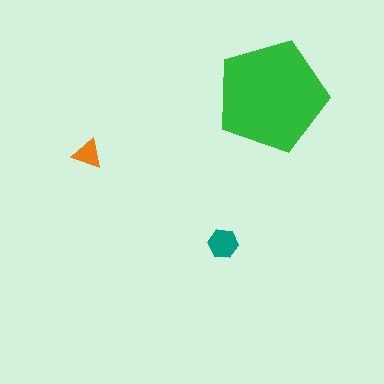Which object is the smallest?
The orange triangle.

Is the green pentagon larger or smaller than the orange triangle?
Larger.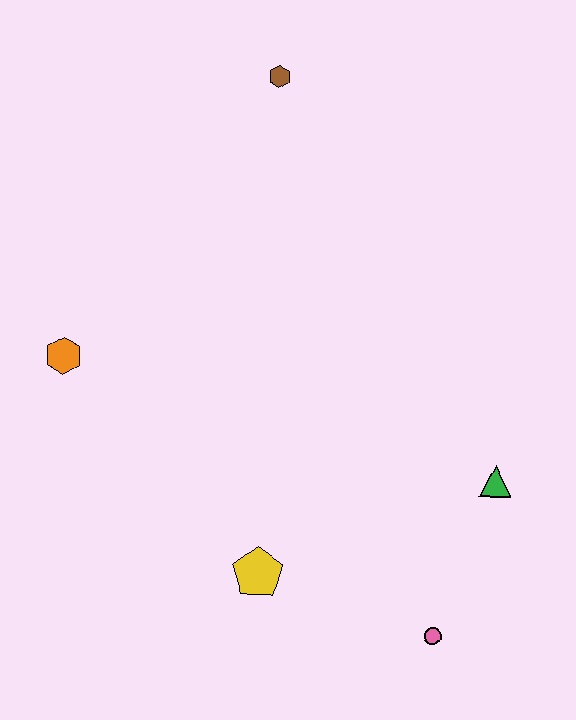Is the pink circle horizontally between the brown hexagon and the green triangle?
Yes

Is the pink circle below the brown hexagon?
Yes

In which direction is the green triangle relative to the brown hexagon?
The green triangle is below the brown hexagon.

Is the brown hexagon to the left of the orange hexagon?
No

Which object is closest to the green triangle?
The pink circle is closest to the green triangle.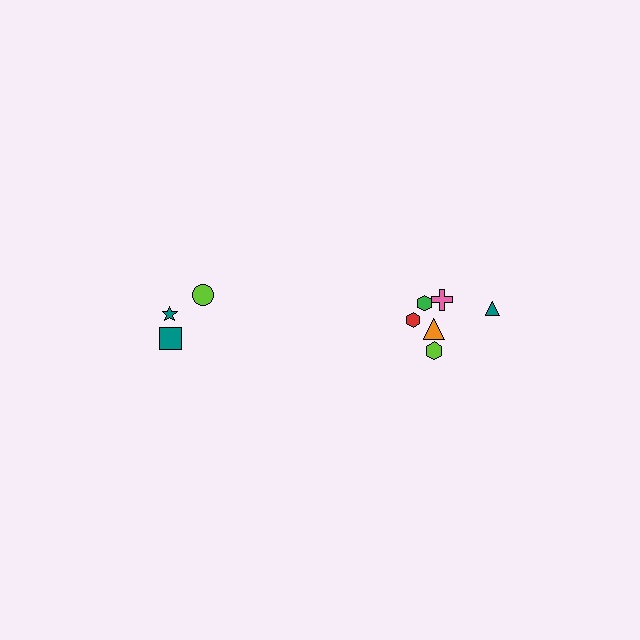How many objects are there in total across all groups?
There are 9 objects.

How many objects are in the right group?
There are 6 objects.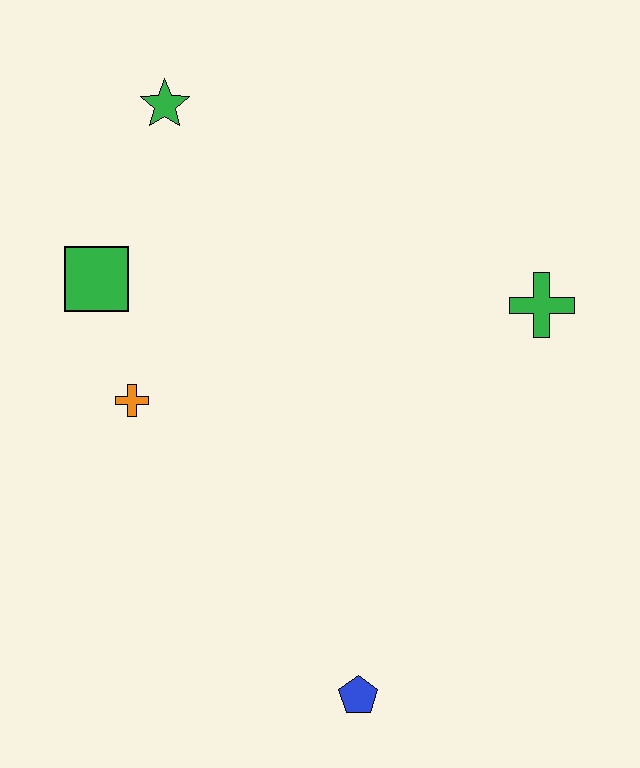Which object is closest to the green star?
The green square is closest to the green star.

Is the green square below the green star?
Yes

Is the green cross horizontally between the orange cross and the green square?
No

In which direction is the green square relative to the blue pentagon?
The green square is above the blue pentagon.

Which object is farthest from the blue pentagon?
The green star is farthest from the blue pentagon.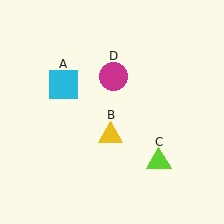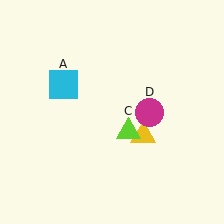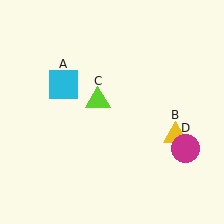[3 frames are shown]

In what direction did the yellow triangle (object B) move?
The yellow triangle (object B) moved right.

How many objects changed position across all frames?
3 objects changed position: yellow triangle (object B), lime triangle (object C), magenta circle (object D).